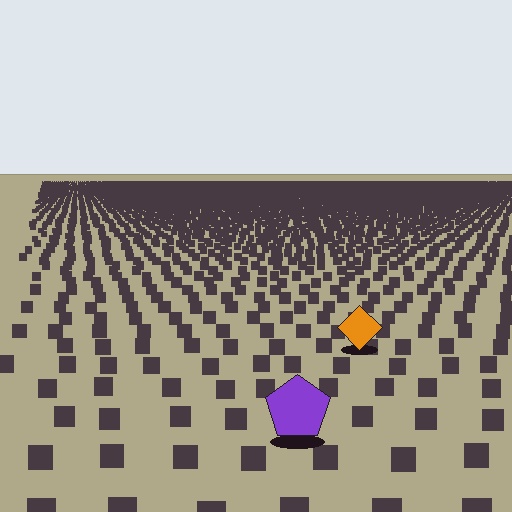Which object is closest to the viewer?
The purple pentagon is closest. The texture marks near it are larger and more spread out.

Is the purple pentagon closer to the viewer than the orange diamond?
Yes. The purple pentagon is closer — you can tell from the texture gradient: the ground texture is coarser near it.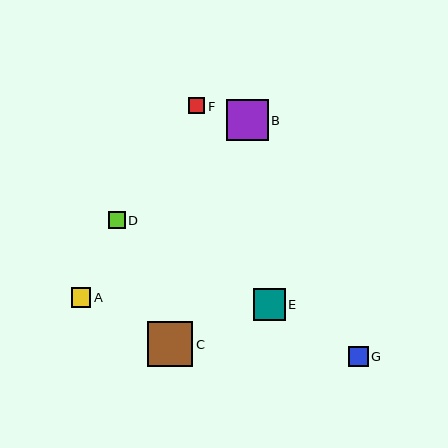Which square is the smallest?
Square F is the smallest with a size of approximately 16 pixels.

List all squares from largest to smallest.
From largest to smallest: C, B, E, A, G, D, F.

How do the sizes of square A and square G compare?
Square A and square G are approximately the same size.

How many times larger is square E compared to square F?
Square E is approximately 1.9 times the size of square F.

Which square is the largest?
Square C is the largest with a size of approximately 45 pixels.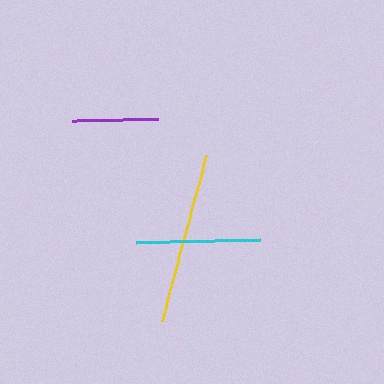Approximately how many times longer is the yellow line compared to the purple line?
The yellow line is approximately 2.0 times the length of the purple line.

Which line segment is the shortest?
The purple line is the shortest at approximately 86 pixels.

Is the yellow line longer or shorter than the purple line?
The yellow line is longer than the purple line.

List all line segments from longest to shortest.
From longest to shortest: yellow, cyan, purple.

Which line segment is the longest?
The yellow line is the longest at approximately 171 pixels.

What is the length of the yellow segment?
The yellow segment is approximately 171 pixels long.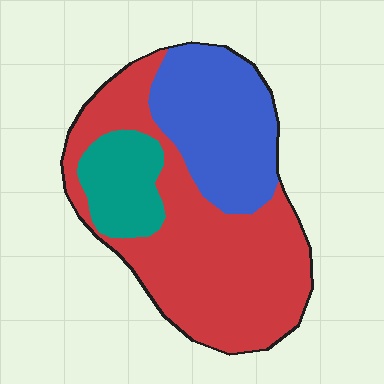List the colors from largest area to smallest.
From largest to smallest: red, blue, teal.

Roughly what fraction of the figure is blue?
Blue takes up between a sixth and a third of the figure.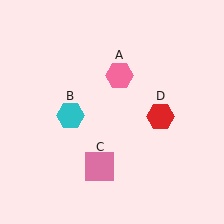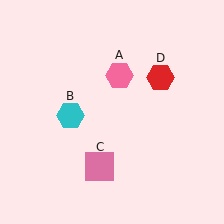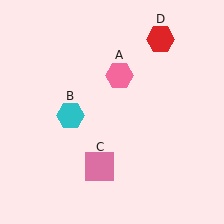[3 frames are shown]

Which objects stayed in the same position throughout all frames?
Pink hexagon (object A) and cyan hexagon (object B) and pink square (object C) remained stationary.